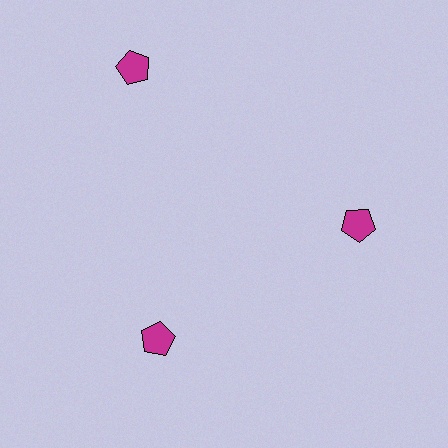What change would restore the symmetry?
The symmetry would be restored by moving it inward, back onto the ring so that all 3 pentagons sit at equal angles and equal distance from the center.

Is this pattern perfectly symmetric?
No. The 3 magenta pentagons are arranged in a ring, but one element near the 11 o'clock position is pushed outward from the center, breaking the 3-fold rotational symmetry.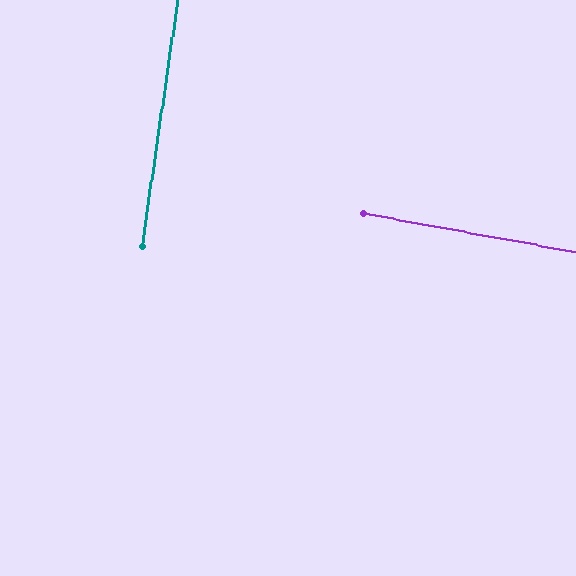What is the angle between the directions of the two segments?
Approximately 88 degrees.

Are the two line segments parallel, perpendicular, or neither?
Perpendicular — they meet at approximately 88°.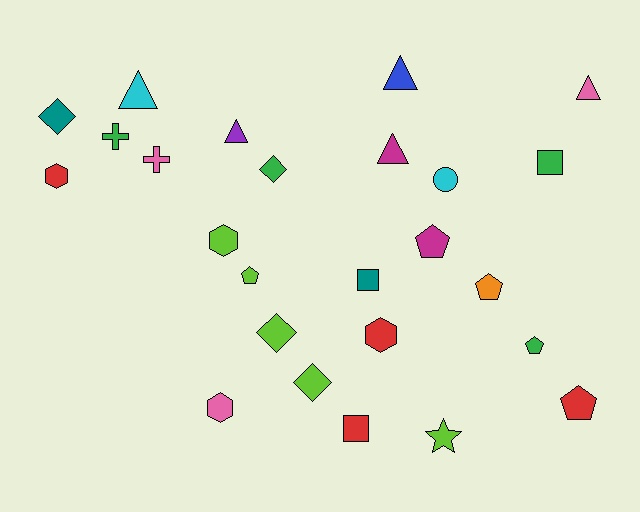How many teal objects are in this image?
There are 2 teal objects.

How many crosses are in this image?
There are 2 crosses.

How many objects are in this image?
There are 25 objects.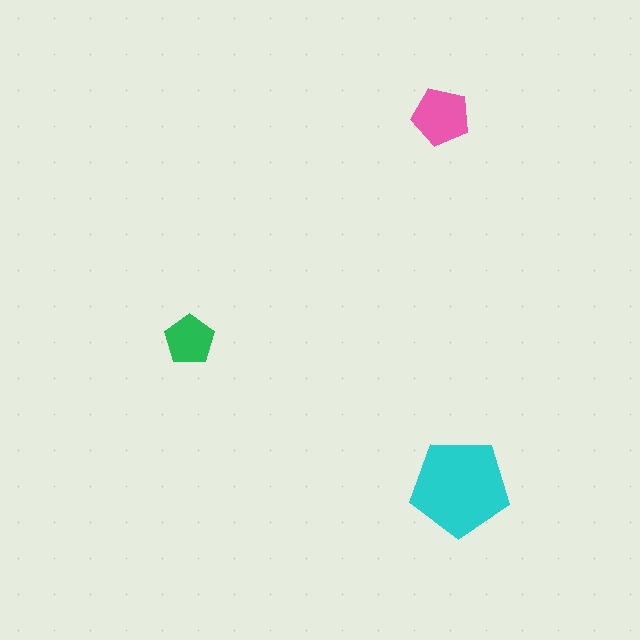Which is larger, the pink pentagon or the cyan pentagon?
The cyan one.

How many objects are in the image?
There are 3 objects in the image.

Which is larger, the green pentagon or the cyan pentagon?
The cyan one.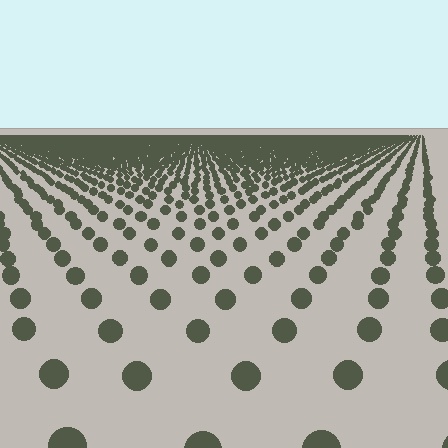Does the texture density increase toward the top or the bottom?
Density increases toward the top.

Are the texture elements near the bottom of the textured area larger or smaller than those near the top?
Larger. Near the bottom, elements are closer to the viewer and appear at a bigger on-screen size.